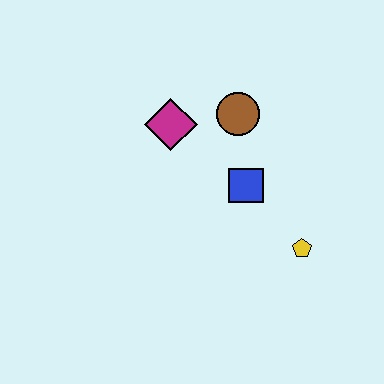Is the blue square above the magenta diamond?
No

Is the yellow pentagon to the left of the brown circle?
No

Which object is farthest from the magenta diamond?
The yellow pentagon is farthest from the magenta diamond.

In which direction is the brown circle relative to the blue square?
The brown circle is above the blue square.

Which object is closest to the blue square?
The brown circle is closest to the blue square.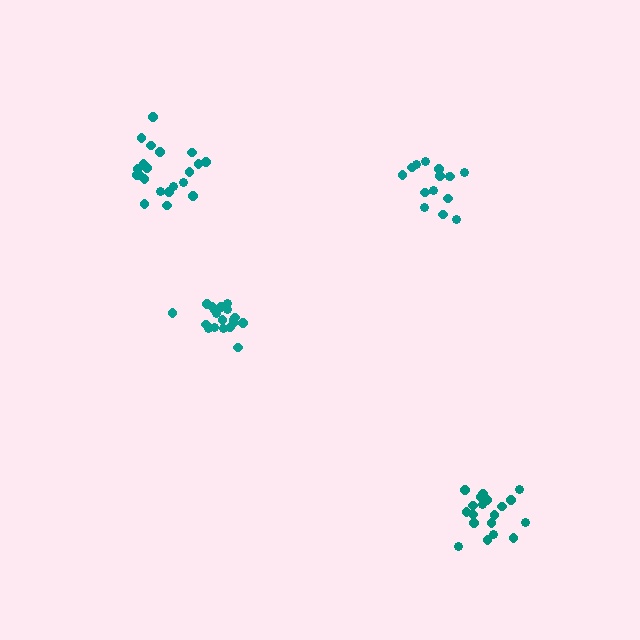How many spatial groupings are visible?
There are 4 spatial groupings.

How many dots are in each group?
Group 1: 15 dots, Group 2: 19 dots, Group 3: 19 dots, Group 4: 21 dots (74 total).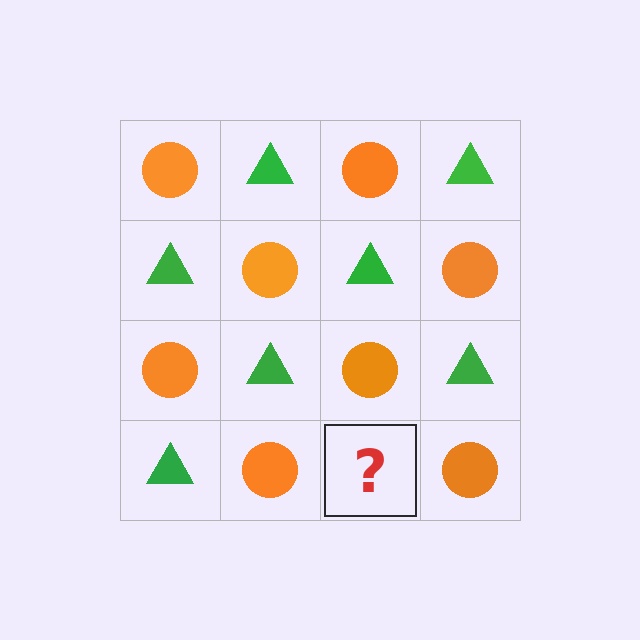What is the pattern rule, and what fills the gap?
The rule is that it alternates orange circle and green triangle in a checkerboard pattern. The gap should be filled with a green triangle.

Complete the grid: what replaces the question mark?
The question mark should be replaced with a green triangle.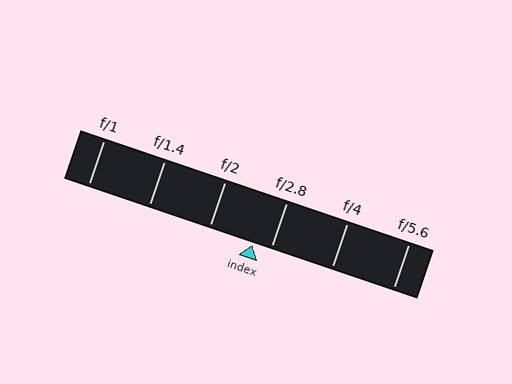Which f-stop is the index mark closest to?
The index mark is closest to f/2.8.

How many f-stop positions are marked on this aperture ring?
There are 6 f-stop positions marked.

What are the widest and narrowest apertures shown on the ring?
The widest aperture shown is f/1 and the narrowest is f/5.6.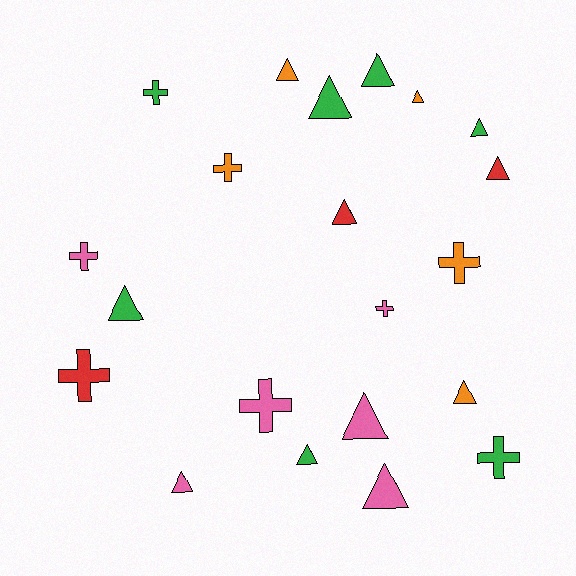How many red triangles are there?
There are 2 red triangles.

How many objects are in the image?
There are 21 objects.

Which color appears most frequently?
Green, with 7 objects.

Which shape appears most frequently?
Triangle, with 13 objects.